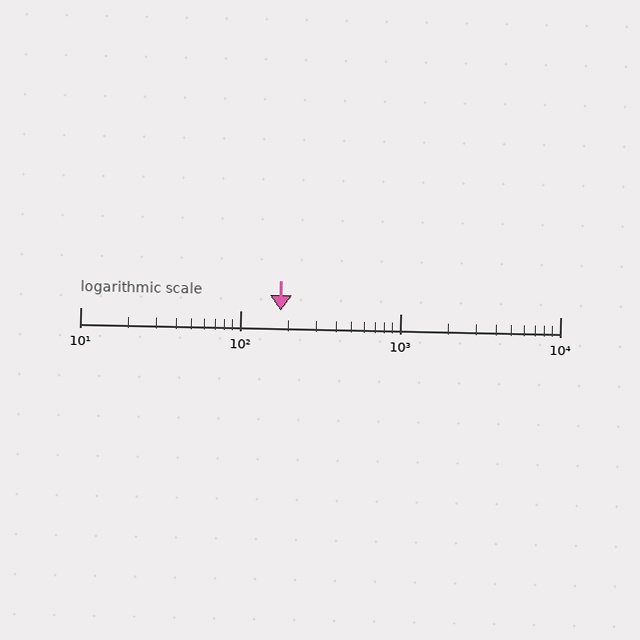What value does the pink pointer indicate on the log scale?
The pointer indicates approximately 180.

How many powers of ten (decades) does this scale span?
The scale spans 3 decades, from 10 to 10000.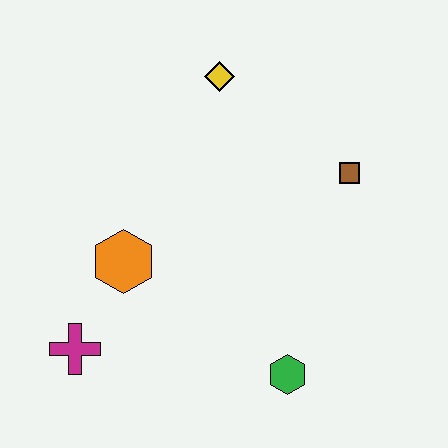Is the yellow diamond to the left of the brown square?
Yes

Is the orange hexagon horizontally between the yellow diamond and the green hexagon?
No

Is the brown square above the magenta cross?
Yes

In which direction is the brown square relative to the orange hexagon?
The brown square is to the right of the orange hexagon.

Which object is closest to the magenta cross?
The orange hexagon is closest to the magenta cross.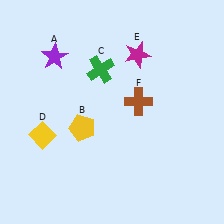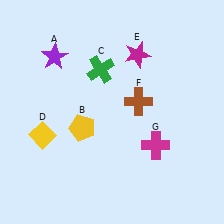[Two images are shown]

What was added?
A magenta cross (G) was added in Image 2.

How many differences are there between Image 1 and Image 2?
There is 1 difference between the two images.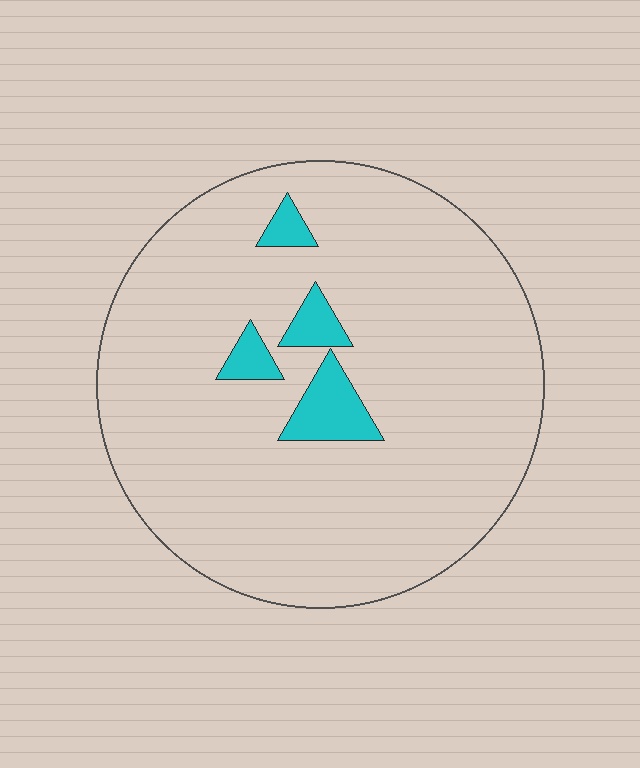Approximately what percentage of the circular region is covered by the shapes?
Approximately 5%.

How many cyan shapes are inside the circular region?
4.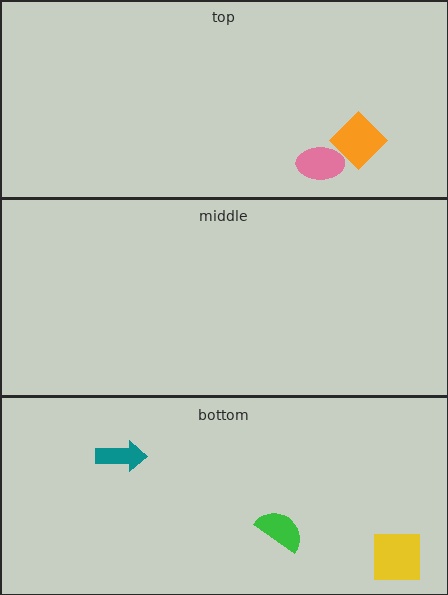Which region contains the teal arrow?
The bottom region.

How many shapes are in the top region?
2.